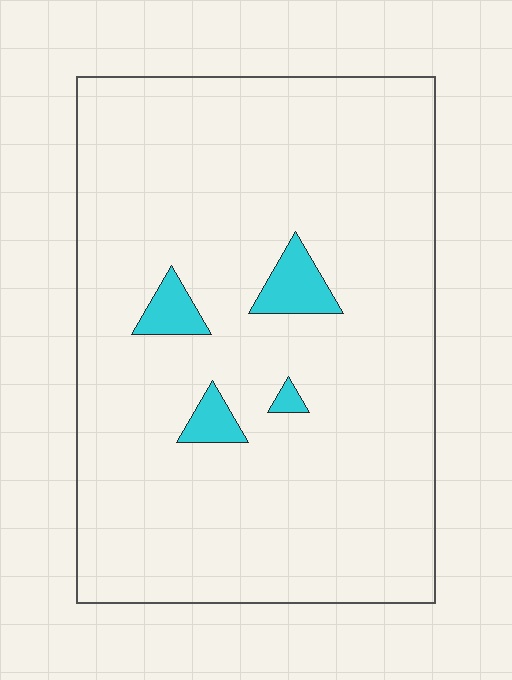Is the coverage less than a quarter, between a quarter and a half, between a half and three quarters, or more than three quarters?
Less than a quarter.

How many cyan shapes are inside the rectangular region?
4.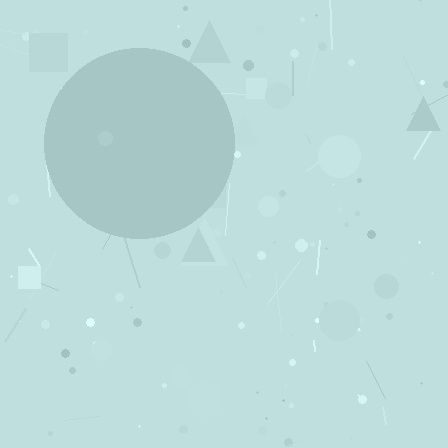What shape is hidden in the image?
A circle is hidden in the image.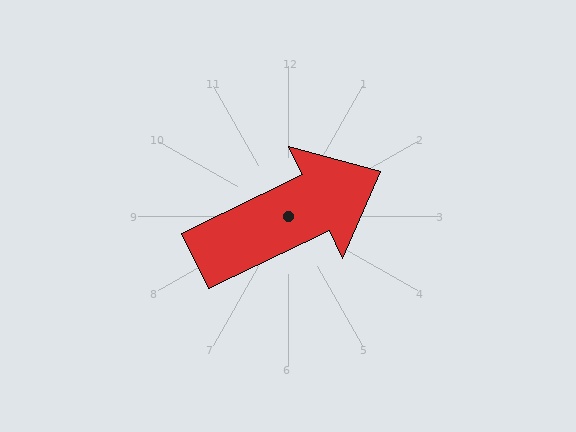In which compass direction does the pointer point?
Northeast.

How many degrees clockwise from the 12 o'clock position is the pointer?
Approximately 64 degrees.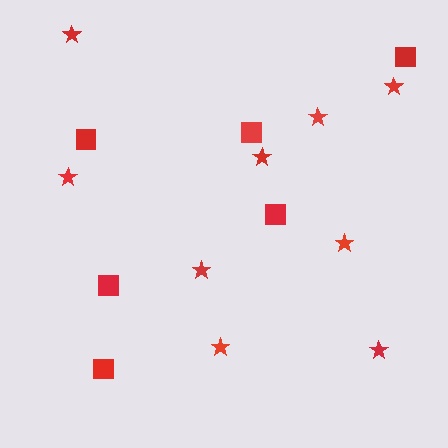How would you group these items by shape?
There are 2 groups: one group of stars (9) and one group of squares (6).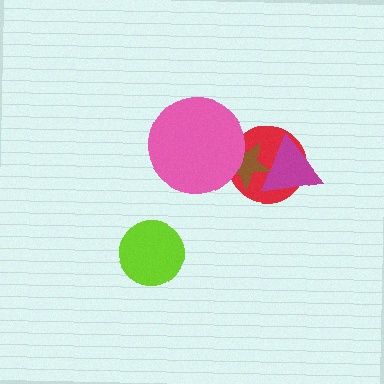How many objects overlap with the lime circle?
0 objects overlap with the lime circle.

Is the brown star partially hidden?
Yes, it is partially covered by another shape.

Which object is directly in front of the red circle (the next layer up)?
The magenta triangle is directly in front of the red circle.